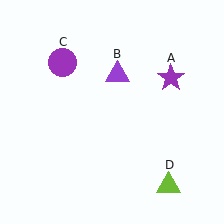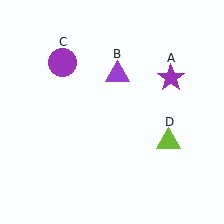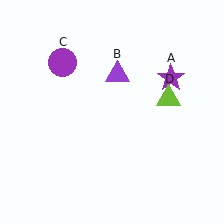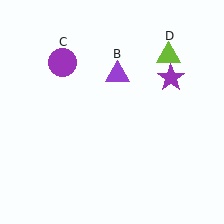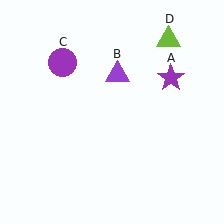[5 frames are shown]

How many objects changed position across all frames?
1 object changed position: lime triangle (object D).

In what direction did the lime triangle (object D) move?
The lime triangle (object D) moved up.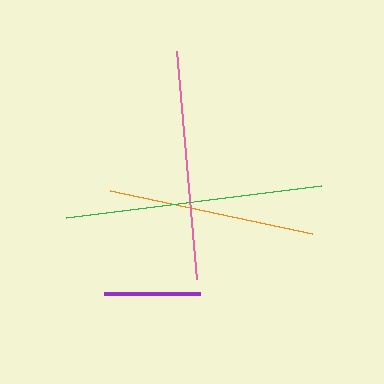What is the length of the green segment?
The green segment is approximately 257 pixels long.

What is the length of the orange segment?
The orange segment is approximately 206 pixels long.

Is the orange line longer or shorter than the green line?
The green line is longer than the orange line.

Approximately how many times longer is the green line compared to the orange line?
The green line is approximately 1.3 times the length of the orange line.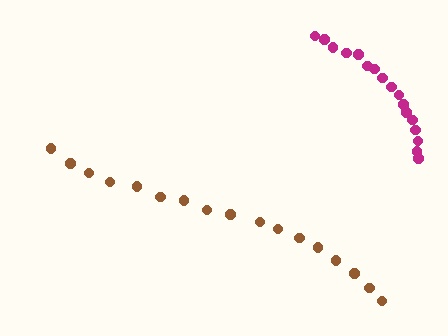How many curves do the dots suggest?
There are 2 distinct paths.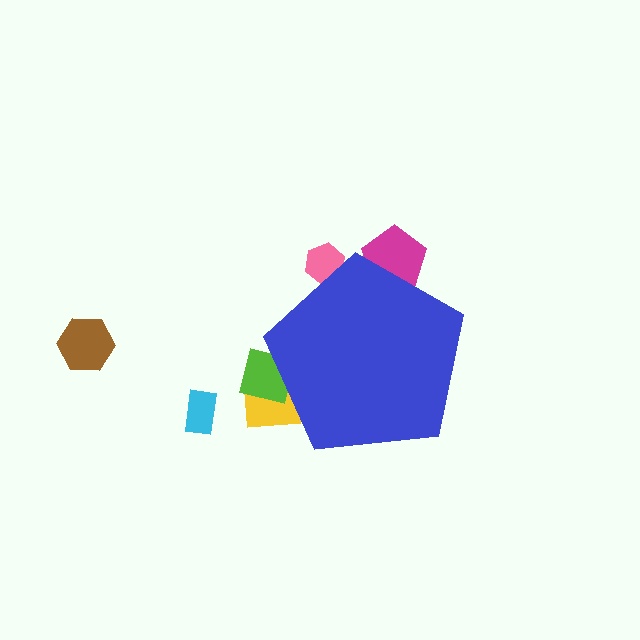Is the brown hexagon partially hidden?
No, the brown hexagon is fully visible.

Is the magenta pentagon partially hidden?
Yes, the magenta pentagon is partially hidden behind the blue pentagon.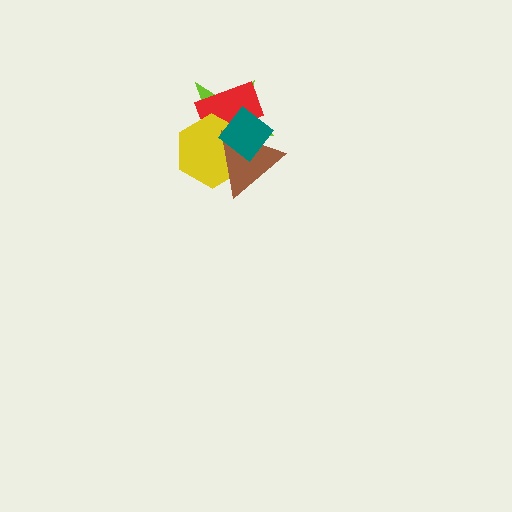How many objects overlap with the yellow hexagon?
4 objects overlap with the yellow hexagon.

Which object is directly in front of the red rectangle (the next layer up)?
The yellow hexagon is directly in front of the red rectangle.